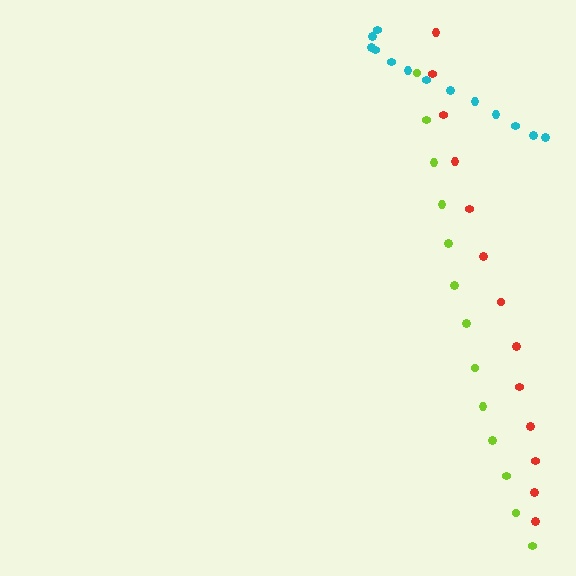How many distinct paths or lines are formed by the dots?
There are 3 distinct paths.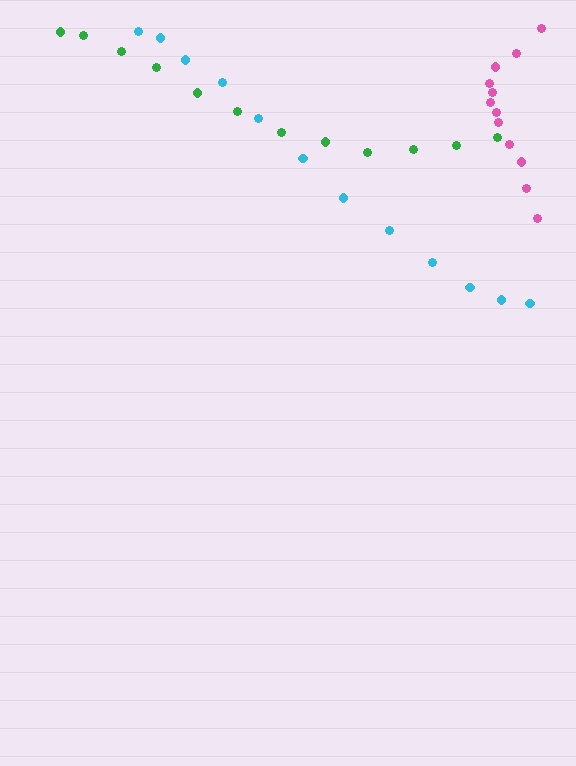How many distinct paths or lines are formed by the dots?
There are 3 distinct paths.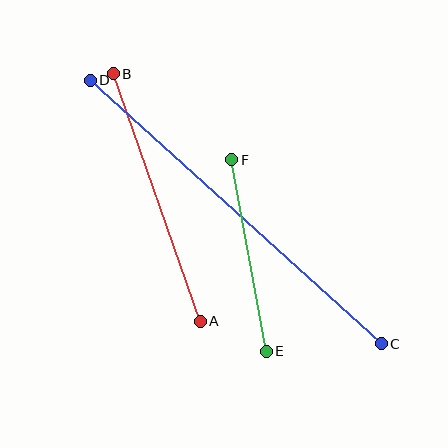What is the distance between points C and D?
The distance is approximately 393 pixels.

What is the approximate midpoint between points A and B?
The midpoint is at approximately (157, 198) pixels.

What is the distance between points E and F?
The distance is approximately 195 pixels.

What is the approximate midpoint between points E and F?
The midpoint is at approximately (249, 255) pixels.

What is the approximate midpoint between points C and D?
The midpoint is at approximately (236, 212) pixels.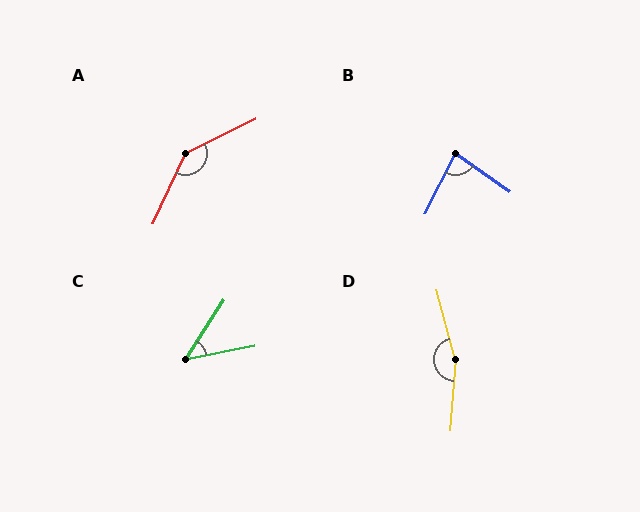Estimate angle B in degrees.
Approximately 81 degrees.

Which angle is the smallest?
C, at approximately 46 degrees.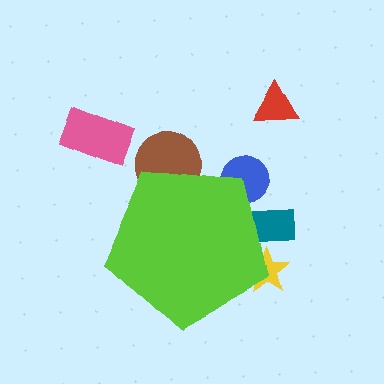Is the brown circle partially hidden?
Yes, the brown circle is partially hidden behind the lime pentagon.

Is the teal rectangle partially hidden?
Yes, the teal rectangle is partially hidden behind the lime pentagon.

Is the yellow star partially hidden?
Yes, the yellow star is partially hidden behind the lime pentagon.